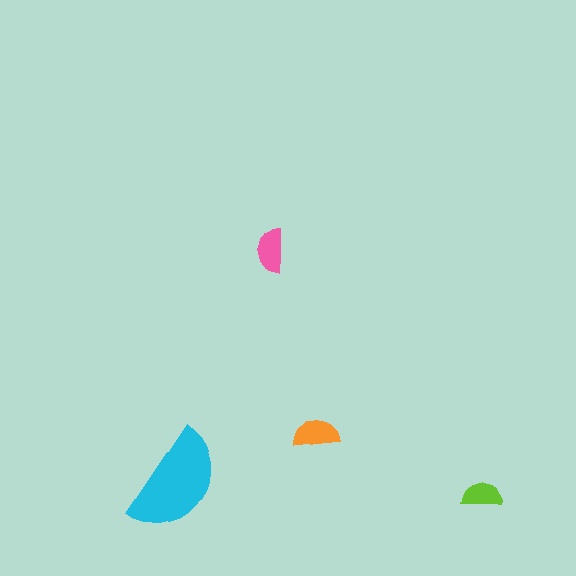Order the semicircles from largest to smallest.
the cyan one, the orange one, the pink one, the lime one.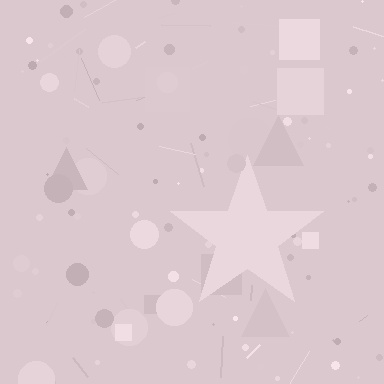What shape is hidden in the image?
A star is hidden in the image.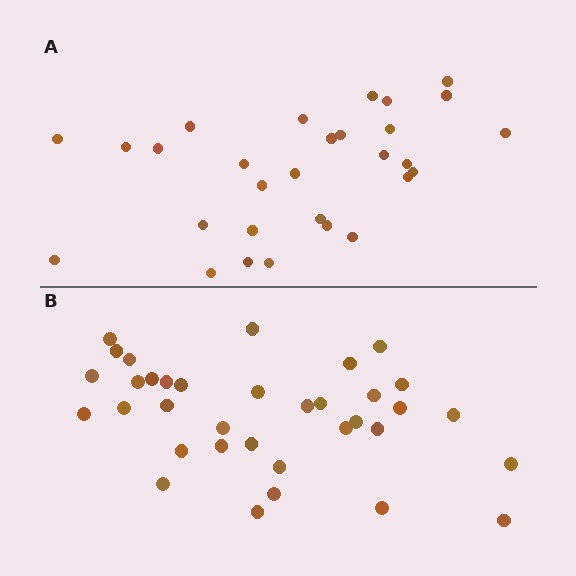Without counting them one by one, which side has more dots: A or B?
Region B (the bottom region) has more dots.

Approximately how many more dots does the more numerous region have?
Region B has about 6 more dots than region A.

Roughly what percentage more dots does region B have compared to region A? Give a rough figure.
About 20% more.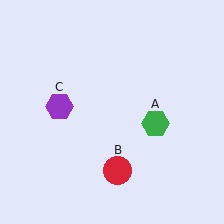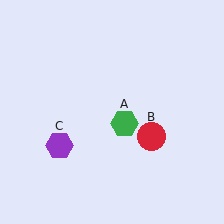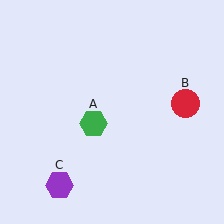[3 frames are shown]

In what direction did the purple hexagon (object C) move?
The purple hexagon (object C) moved down.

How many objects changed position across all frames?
3 objects changed position: green hexagon (object A), red circle (object B), purple hexagon (object C).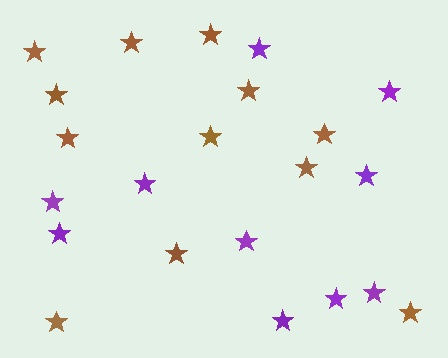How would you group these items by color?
There are 2 groups: one group of brown stars (12) and one group of purple stars (10).